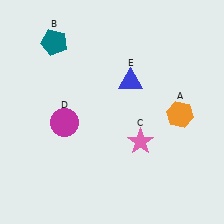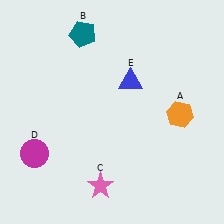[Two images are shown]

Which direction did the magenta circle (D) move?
The magenta circle (D) moved down.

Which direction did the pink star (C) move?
The pink star (C) moved down.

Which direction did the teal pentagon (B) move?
The teal pentagon (B) moved right.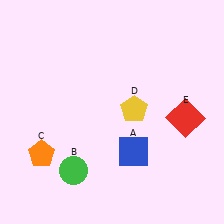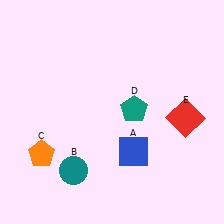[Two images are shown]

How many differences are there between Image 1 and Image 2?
There are 2 differences between the two images.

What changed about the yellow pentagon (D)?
In Image 1, D is yellow. In Image 2, it changed to teal.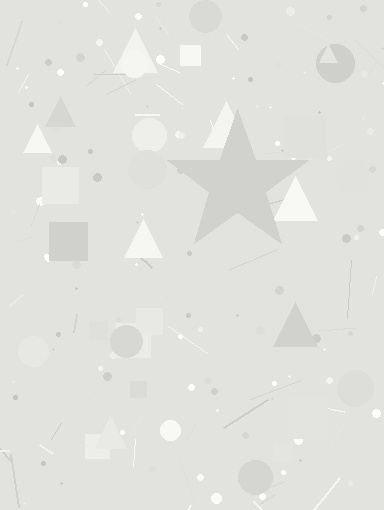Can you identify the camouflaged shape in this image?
The camouflaged shape is a star.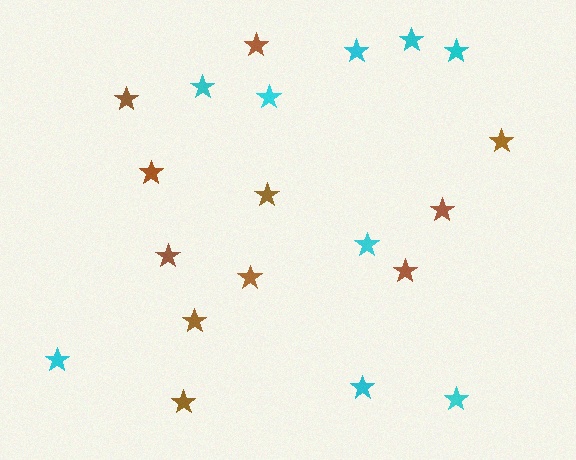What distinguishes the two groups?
There are 2 groups: one group of brown stars (11) and one group of cyan stars (9).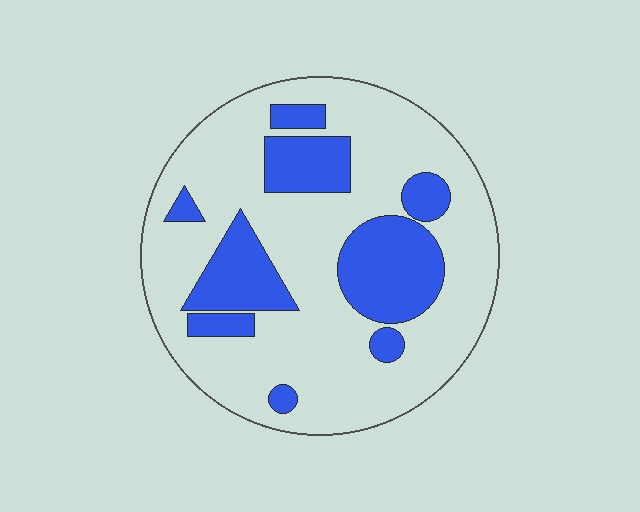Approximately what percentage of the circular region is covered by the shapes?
Approximately 25%.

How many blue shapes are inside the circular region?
9.